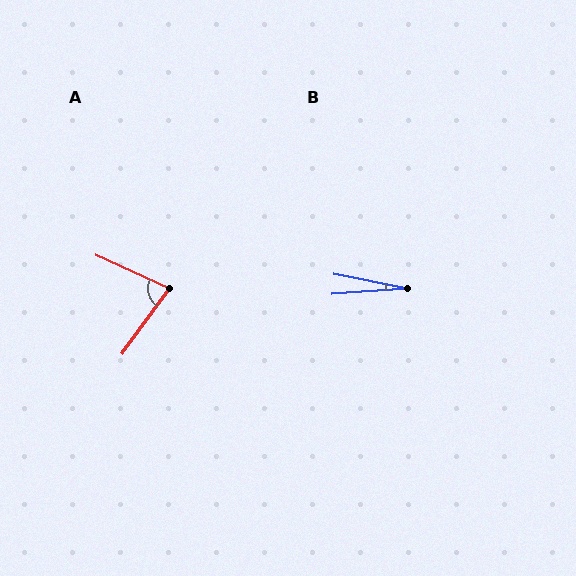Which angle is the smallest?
B, at approximately 15 degrees.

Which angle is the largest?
A, at approximately 79 degrees.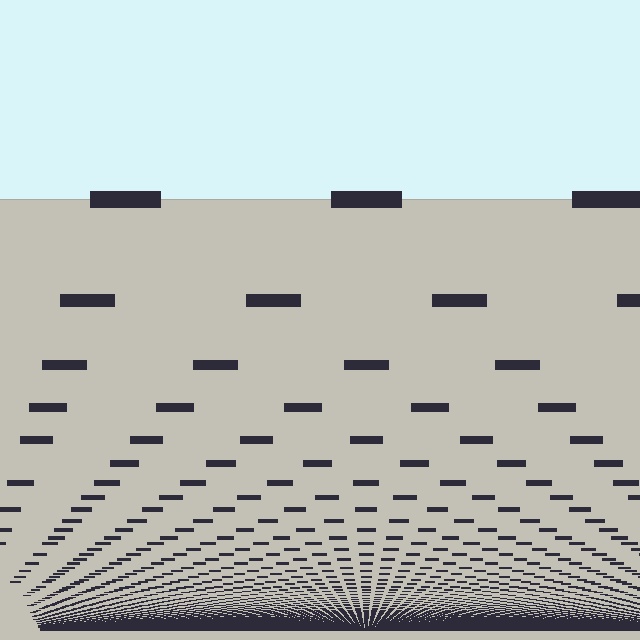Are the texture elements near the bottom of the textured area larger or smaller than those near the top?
Smaller. The gradient is inverted — elements near the bottom are smaller and denser.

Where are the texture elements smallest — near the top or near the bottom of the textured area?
Near the bottom.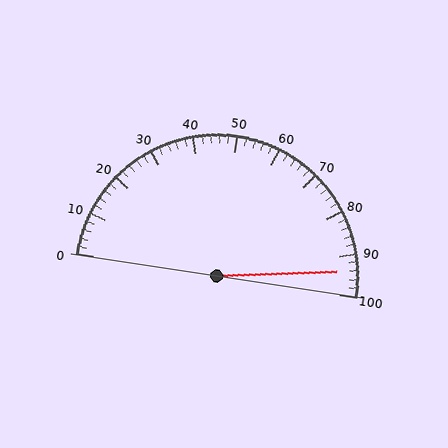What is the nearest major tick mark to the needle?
The nearest major tick mark is 90.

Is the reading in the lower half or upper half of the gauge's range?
The reading is in the upper half of the range (0 to 100).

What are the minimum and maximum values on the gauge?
The gauge ranges from 0 to 100.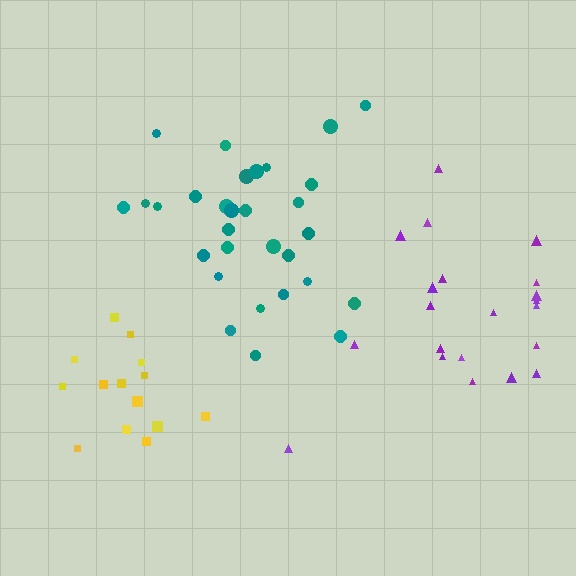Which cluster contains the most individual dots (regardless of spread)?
Teal (30).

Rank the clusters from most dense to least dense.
teal, yellow, purple.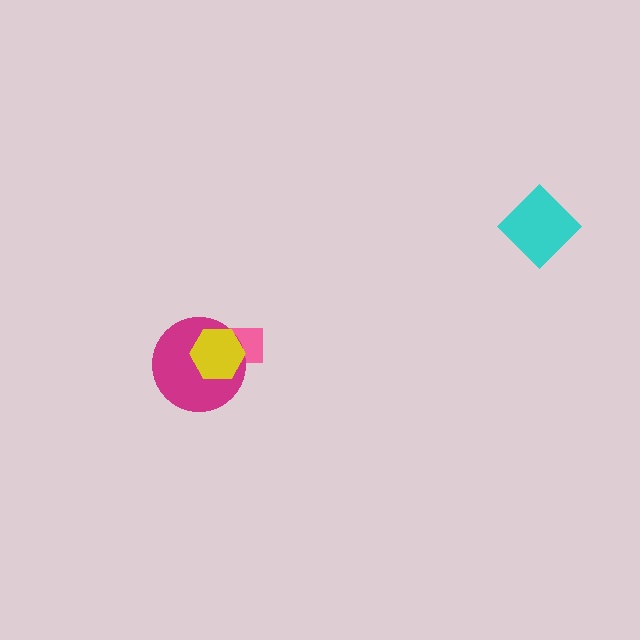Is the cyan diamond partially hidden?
No, no other shape covers it.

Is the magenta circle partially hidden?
Yes, it is partially covered by another shape.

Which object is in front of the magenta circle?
The yellow hexagon is in front of the magenta circle.